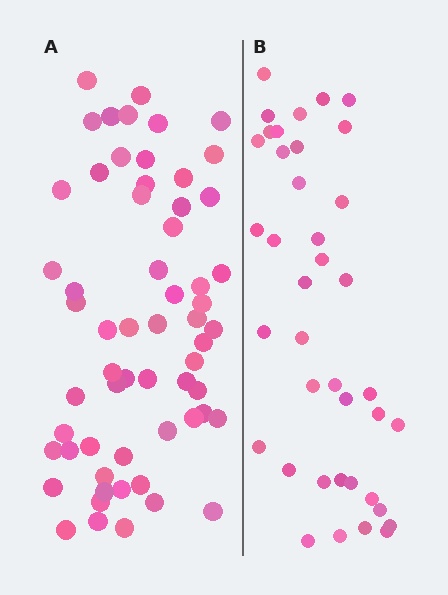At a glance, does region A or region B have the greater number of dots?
Region A (the left region) has more dots.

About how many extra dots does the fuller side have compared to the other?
Region A has approximately 20 more dots than region B.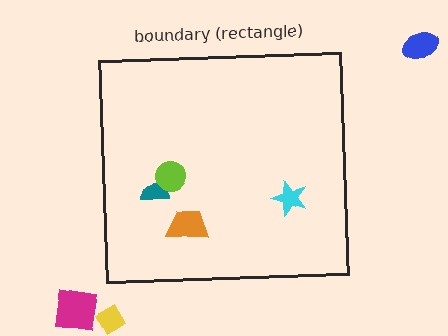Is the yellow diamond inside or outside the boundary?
Outside.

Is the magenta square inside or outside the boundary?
Outside.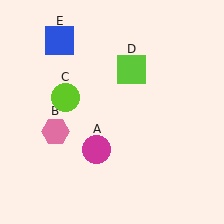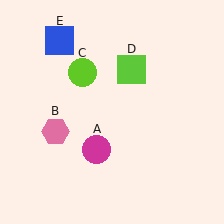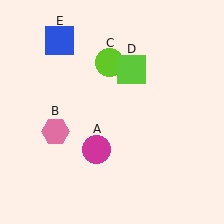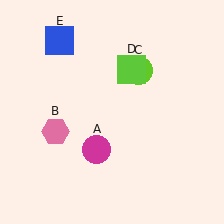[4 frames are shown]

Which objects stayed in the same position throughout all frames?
Magenta circle (object A) and pink hexagon (object B) and lime square (object D) and blue square (object E) remained stationary.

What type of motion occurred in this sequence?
The lime circle (object C) rotated clockwise around the center of the scene.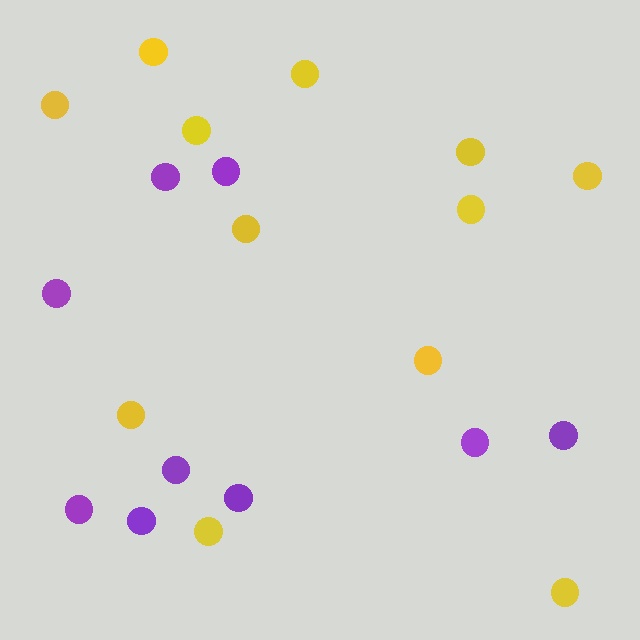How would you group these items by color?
There are 2 groups: one group of yellow circles (12) and one group of purple circles (9).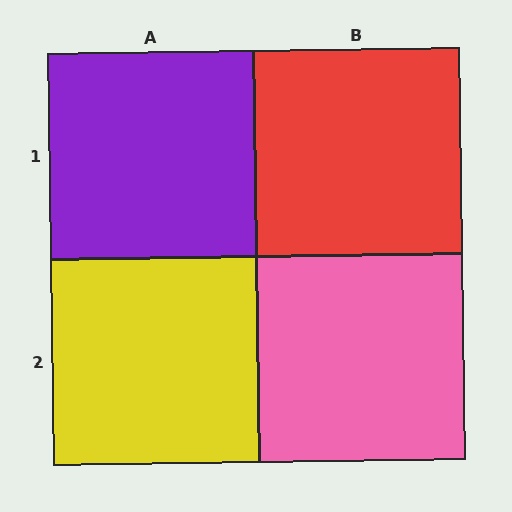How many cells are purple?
1 cell is purple.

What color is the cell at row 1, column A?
Purple.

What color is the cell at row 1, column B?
Red.